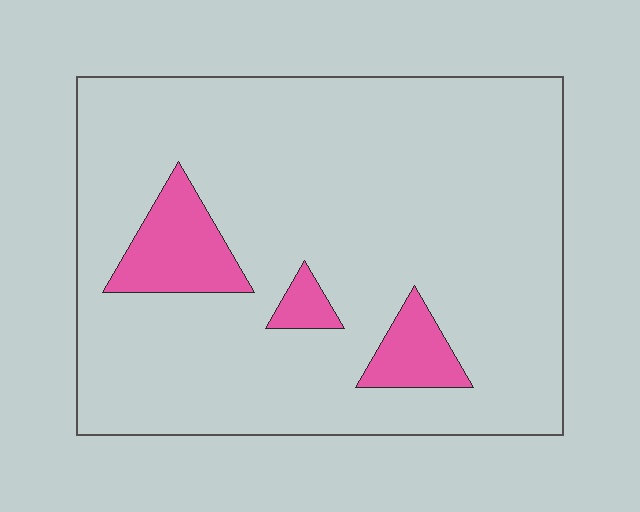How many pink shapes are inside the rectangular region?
3.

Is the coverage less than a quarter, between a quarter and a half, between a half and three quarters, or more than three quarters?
Less than a quarter.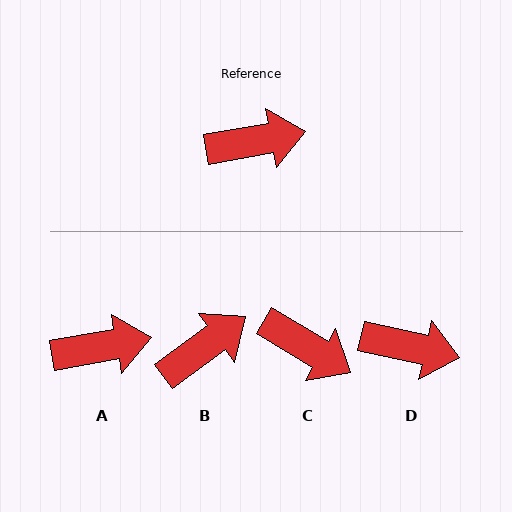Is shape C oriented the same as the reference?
No, it is off by about 41 degrees.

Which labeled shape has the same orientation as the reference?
A.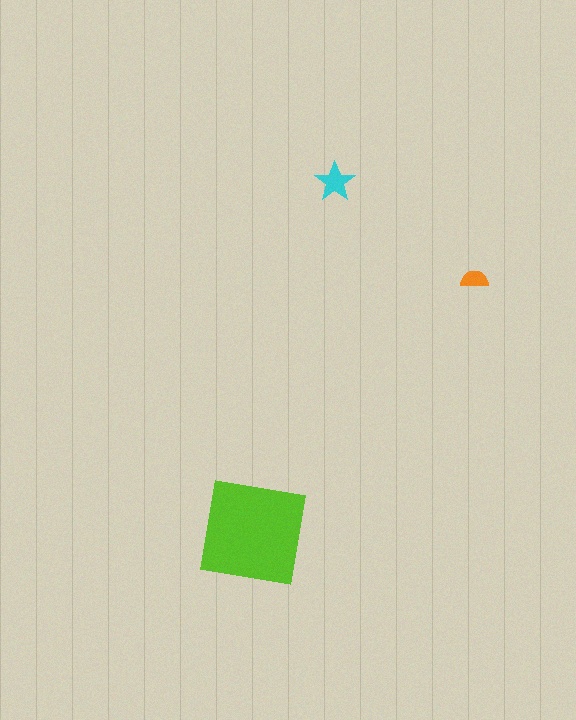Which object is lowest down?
The lime square is bottommost.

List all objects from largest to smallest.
The lime square, the cyan star, the orange semicircle.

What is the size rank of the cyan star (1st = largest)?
2nd.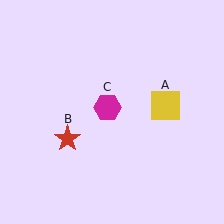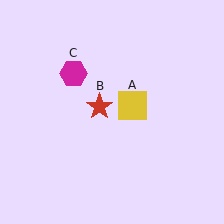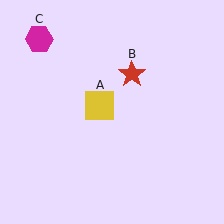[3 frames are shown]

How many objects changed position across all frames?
3 objects changed position: yellow square (object A), red star (object B), magenta hexagon (object C).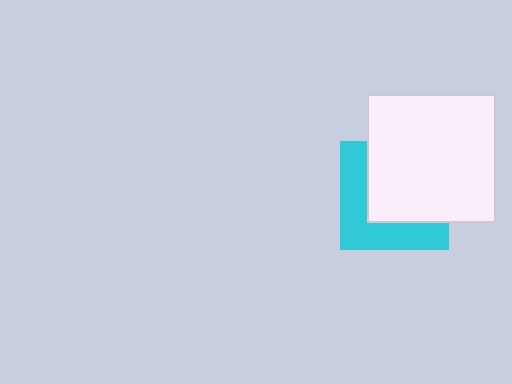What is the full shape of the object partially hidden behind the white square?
The partially hidden object is a cyan square.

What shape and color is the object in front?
The object in front is a white square.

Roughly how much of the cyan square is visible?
A small part of it is visible (roughly 43%).